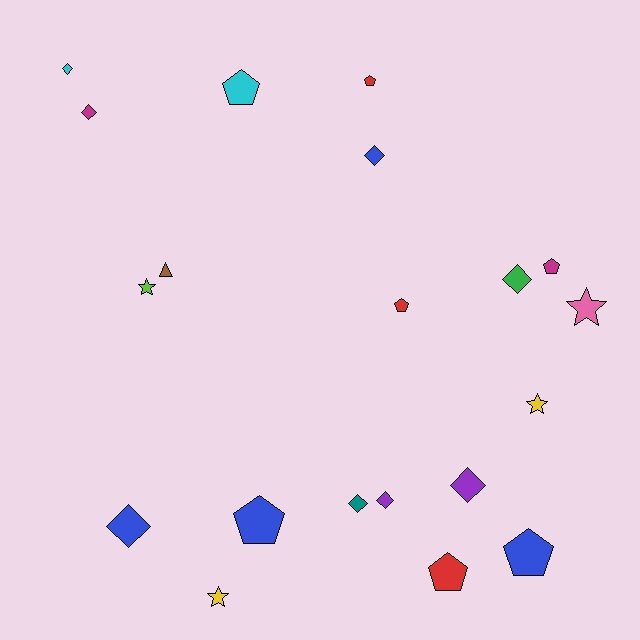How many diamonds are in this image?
There are 8 diamonds.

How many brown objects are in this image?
There is 1 brown object.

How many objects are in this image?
There are 20 objects.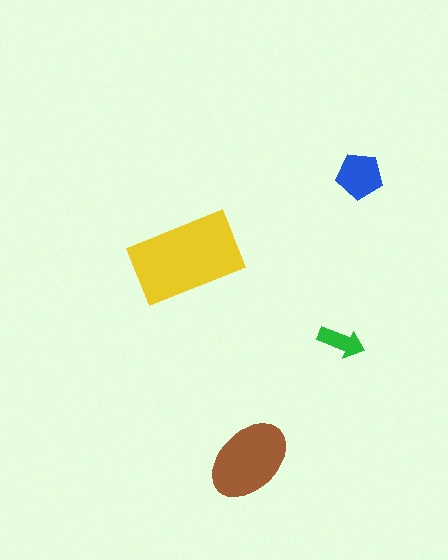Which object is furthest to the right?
The blue pentagon is rightmost.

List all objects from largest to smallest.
The yellow rectangle, the brown ellipse, the blue pentagon, the green arrow.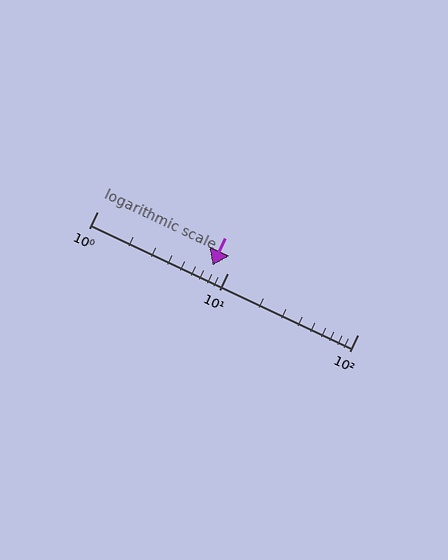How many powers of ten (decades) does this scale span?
The scale spans 2 decades, from 1 to 100.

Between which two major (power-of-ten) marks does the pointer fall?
The pointer is between 1 and 10.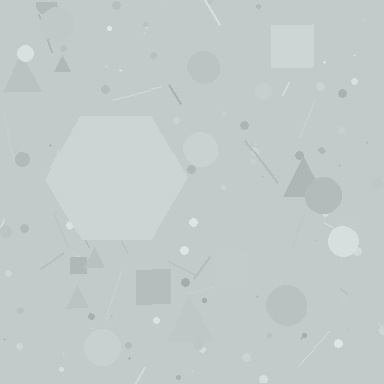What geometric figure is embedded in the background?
A hexagon is embedded in the background.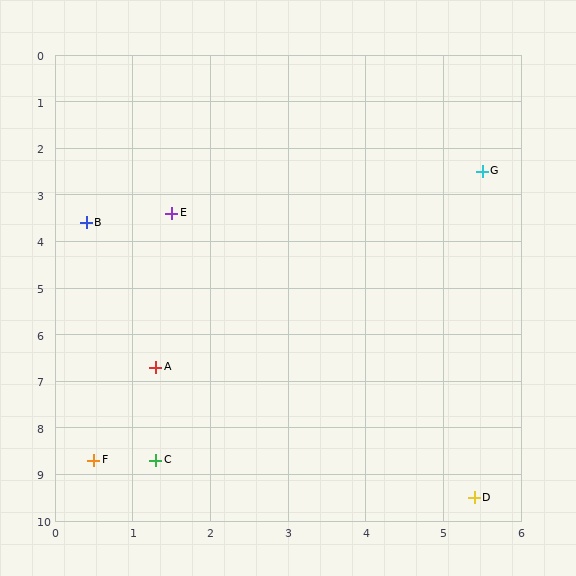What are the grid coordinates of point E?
Point E is at approximately (1.5, 3.4).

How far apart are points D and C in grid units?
Points D and C are about 4.2 grid units apart.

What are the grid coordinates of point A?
Point A is at approximately (1.3, 6.7).